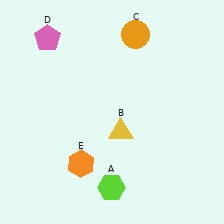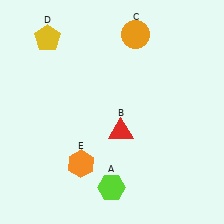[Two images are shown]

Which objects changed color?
B changed from yellow to red. D changed from pink to yellow.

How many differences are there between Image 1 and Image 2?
There are 2 differences between the two images.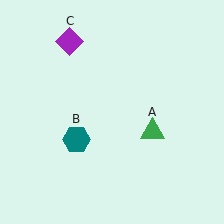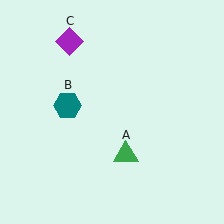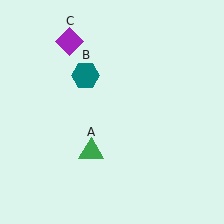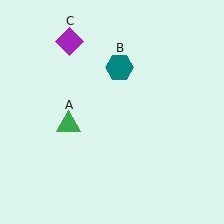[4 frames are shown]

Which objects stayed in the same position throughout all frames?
Purple diamond (object C) remained stationary.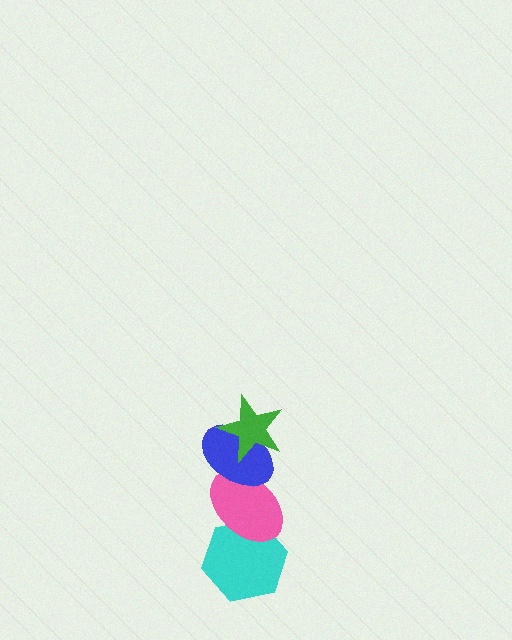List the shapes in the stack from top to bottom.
From top to bottom: the green star, the blue ellipse, the pink ellipse, the cyan hexagon.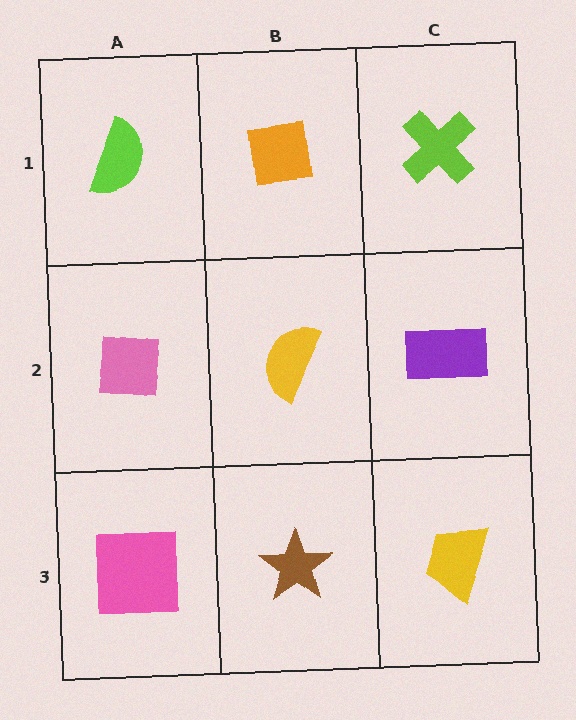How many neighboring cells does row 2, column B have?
4.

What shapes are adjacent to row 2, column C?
A lime cross (row 1, column C), a yellow trapezoid (row 3, column C), a yellow semicircle (row 2, column B).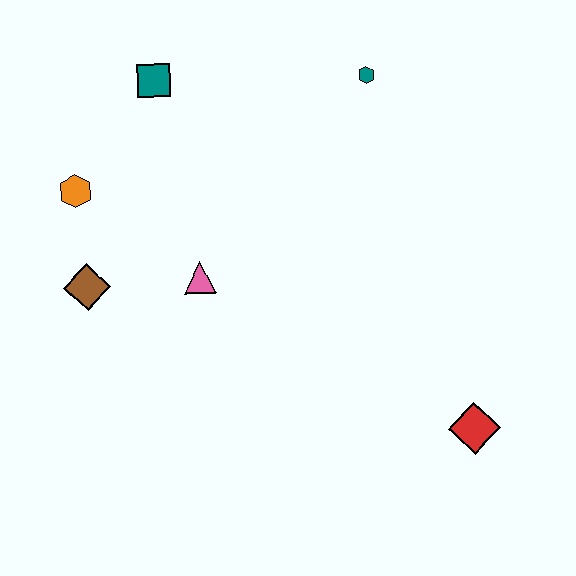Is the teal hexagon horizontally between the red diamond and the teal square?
Yes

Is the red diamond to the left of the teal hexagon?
No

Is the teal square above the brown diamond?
Yes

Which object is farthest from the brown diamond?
The red diamond is farthest from the brown diamond.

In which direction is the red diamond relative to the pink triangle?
The red diamond is to the right of the pink triangle.